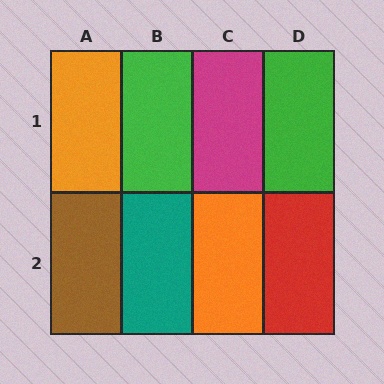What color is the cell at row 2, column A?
Brown.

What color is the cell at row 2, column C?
Orange.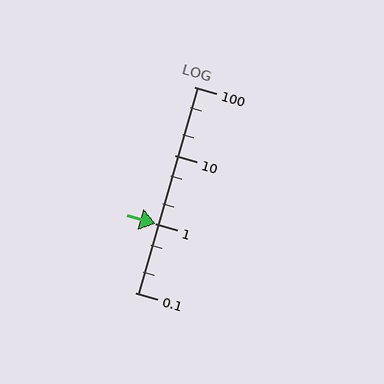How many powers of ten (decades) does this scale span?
The scale spans 3 decades, from 0.1 to 100.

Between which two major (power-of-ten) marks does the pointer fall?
The pointer is between 1 and 10.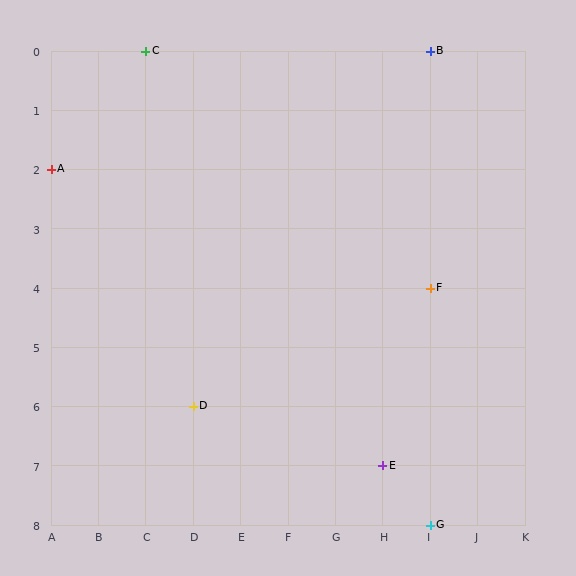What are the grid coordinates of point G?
Point G is at grid coordinates (I, 8).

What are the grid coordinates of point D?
Point D is at grid coordinates (D, 6).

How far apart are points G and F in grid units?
Points G and F are 4 rows apart.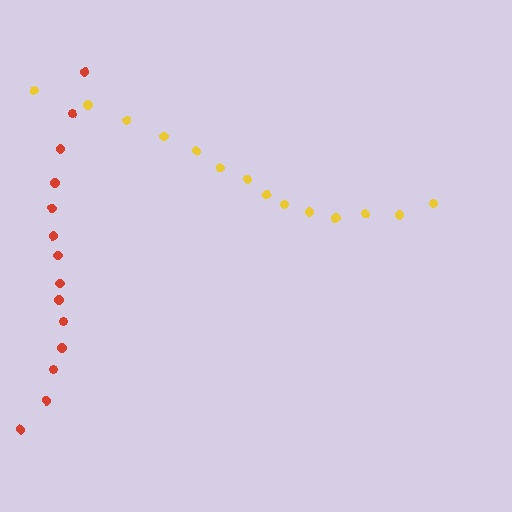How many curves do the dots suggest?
There are 2 distinct paths.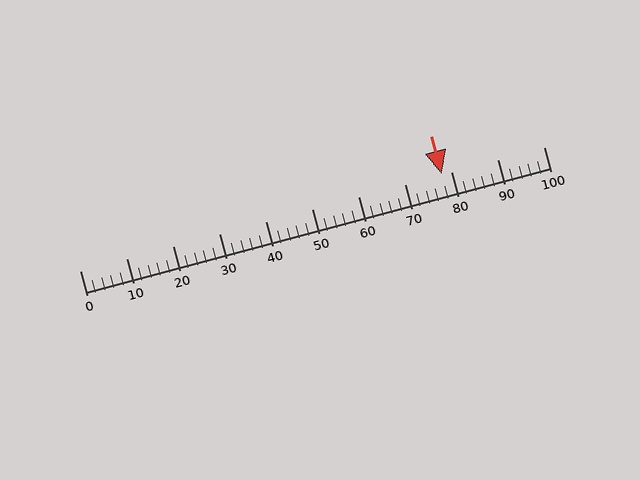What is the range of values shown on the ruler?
The ruler shows values from 0 to 100.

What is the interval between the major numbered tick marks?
The major tick marks are spaced 10 units apart.